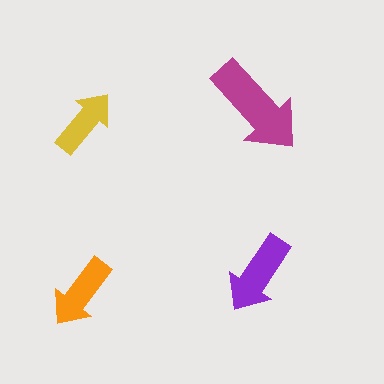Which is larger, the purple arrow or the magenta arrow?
The magenta one.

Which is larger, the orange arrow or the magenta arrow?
The magenta one.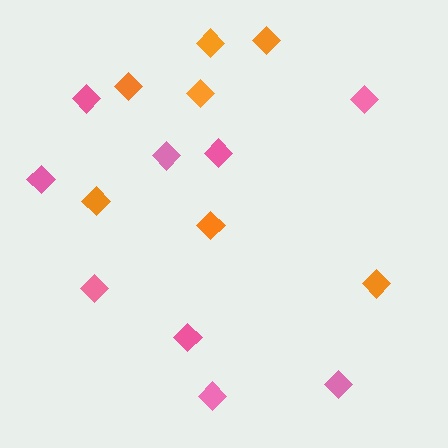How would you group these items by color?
There are 2 groups: one group of pink diamonds (9) and one group of orange diamonds (7).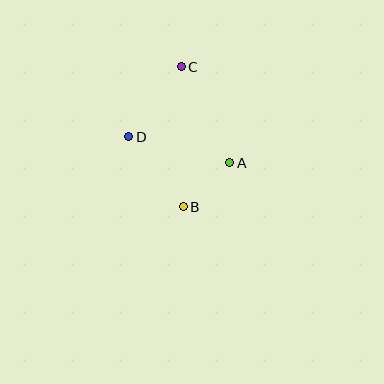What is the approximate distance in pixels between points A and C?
The distance between A and C is approximately 108 pixels.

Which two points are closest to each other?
Points A and B are closest to each other.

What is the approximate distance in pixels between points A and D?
The distance between A and D is approximately 104 pixels.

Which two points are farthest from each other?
Points B and C are farthest from each other.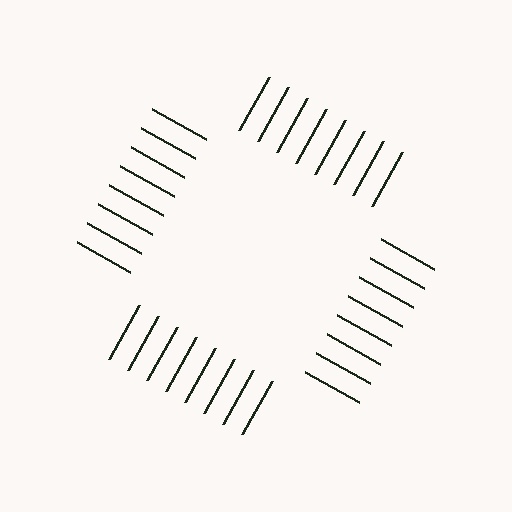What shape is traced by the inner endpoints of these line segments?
An illusory square — the line segments terminate on its edges but no continuous stroke is drawn.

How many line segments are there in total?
32 — 8 along each of the 4 edges.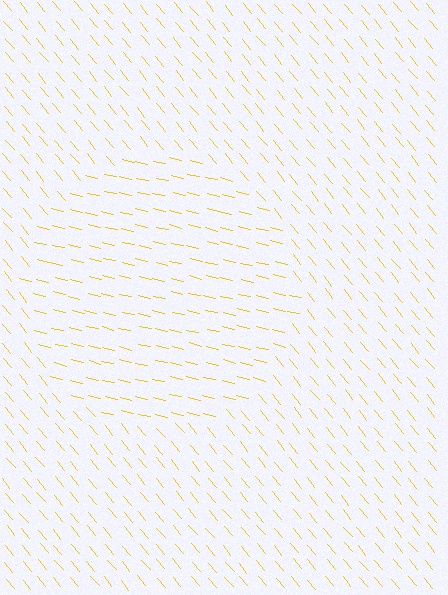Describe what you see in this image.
The image is filled with small yellow line segments. A circle region in the image has lines oriented differently from the surrounding lines, creating a visible texture boundary.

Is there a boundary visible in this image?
Yes, there is a texture boundary formed by a change in line orientation.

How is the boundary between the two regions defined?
The boundary is defined purely by a change in line orientation (approximately 37 degrees difference). All lines are the same color and thickness.